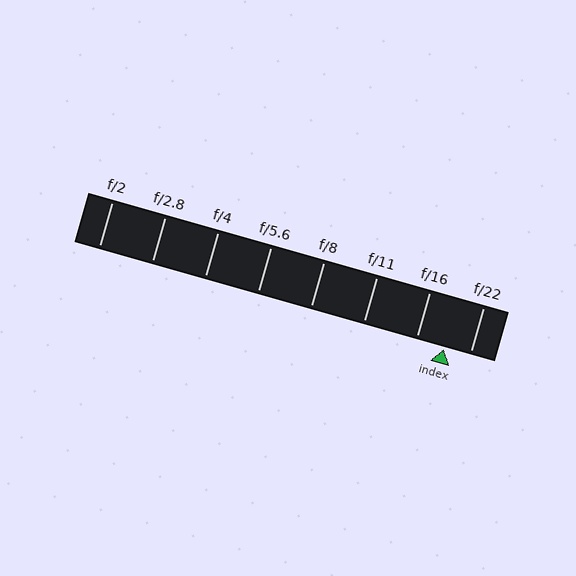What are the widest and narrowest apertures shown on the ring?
The widest aperture shown is f/2 and the narrowest is f/22.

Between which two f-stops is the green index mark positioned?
The index mark is between f/16 and f/22.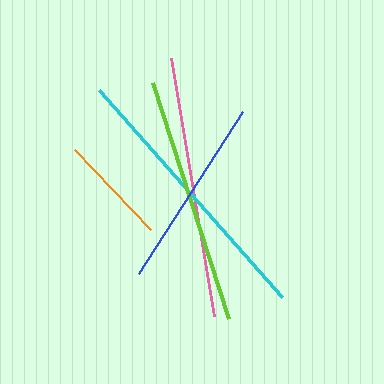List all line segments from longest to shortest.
From longest to shortest: cyan, pink, lime, blue, orange.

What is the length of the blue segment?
The blue segment is approximately 193 pixels long.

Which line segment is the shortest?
The orange line is the shortest at approximately 110 pixels.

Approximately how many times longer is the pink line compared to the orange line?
The pink line is approximately 2.4 times the length of the orange line.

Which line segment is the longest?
The cyan line is the longest at approximately 277 pixels.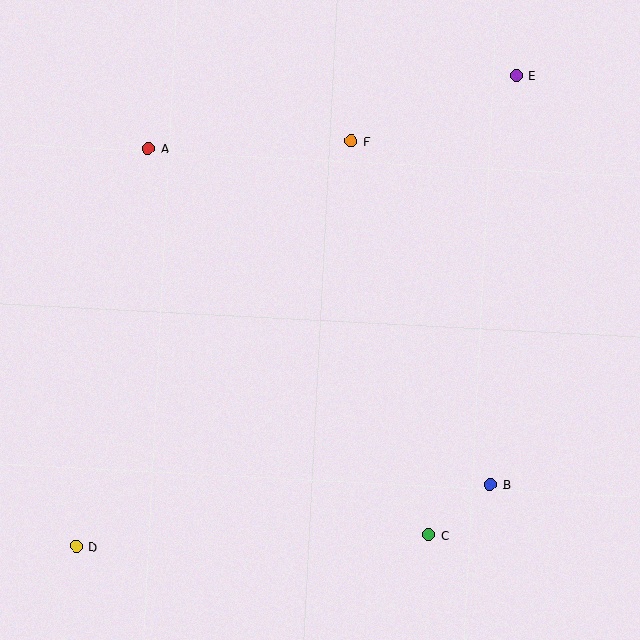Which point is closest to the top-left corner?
Point A is closest to the top-left corner.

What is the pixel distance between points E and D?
The distance between E and D is 645 pixels.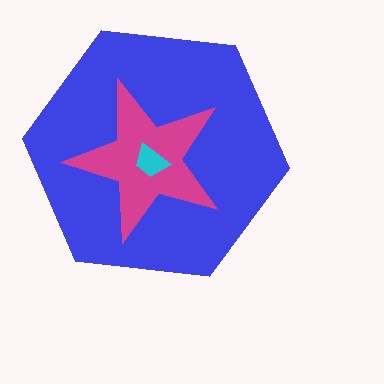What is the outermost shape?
The blue hexagon.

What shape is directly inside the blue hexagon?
The magenta star.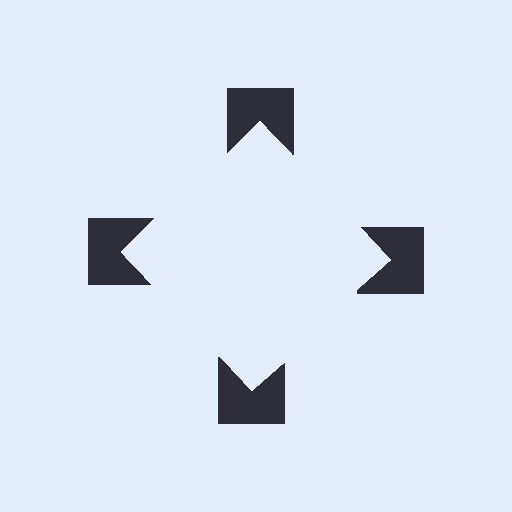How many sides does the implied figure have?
4 sides.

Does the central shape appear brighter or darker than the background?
It typically appears slightly brighter than the background, even though no actual brightness change is drawn.